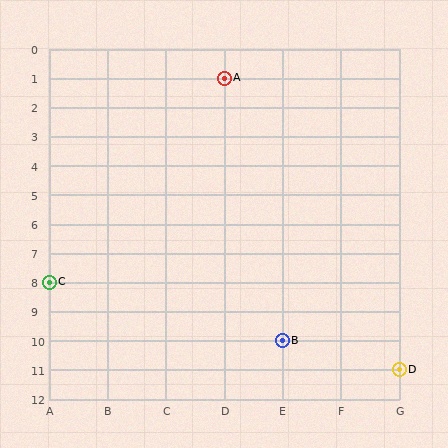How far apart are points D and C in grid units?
Points D and C are 6 columns and 3 rows apart (about 6.7 grid units diagonally).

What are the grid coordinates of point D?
Point D is at grid coordinates (G, 11).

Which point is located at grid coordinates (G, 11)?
Point D is at (G, 11).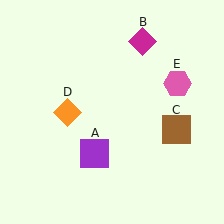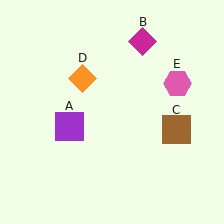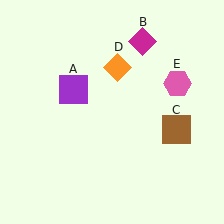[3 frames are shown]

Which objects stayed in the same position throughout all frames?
Magenta diamond (object B) and brown square (object C) and pink hexagon (object E) remained stationary.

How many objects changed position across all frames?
2 objects changed position: purple square (object A), orange diamond (object D).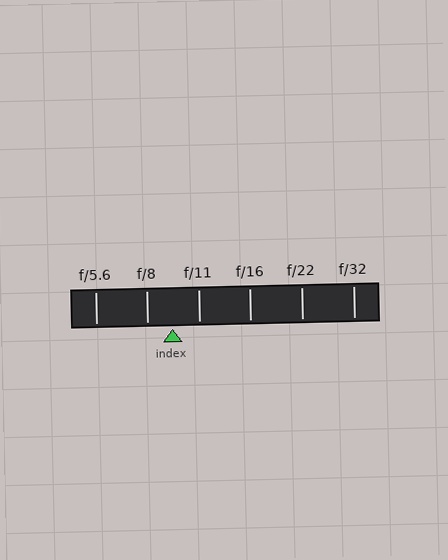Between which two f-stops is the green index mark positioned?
The index mark is between f/8 and f/11.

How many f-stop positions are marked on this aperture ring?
There are 6 f-stop positions marked.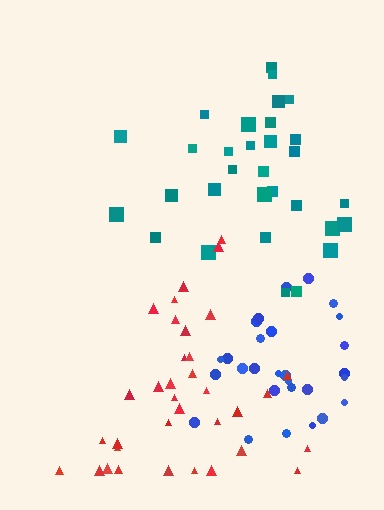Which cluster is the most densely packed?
Blue.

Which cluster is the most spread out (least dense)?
Teal.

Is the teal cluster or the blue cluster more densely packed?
Blue.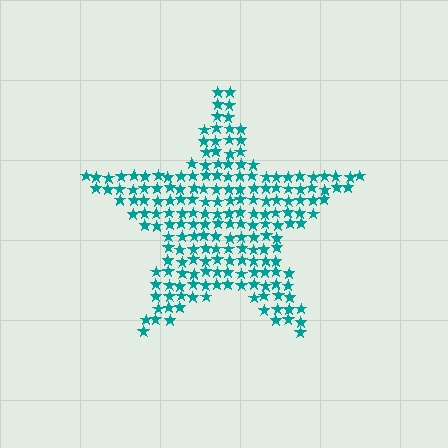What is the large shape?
The large shape is a star.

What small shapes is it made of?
It is made of small stars.